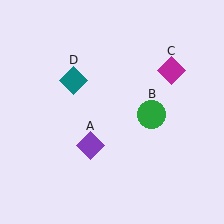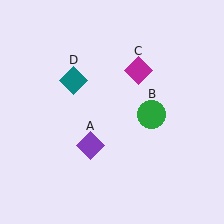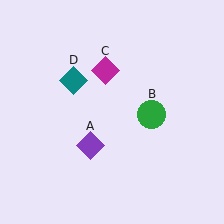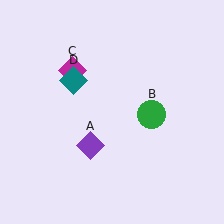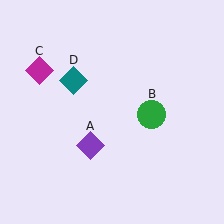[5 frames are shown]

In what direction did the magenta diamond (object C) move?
The magenta diamond (object C) moved left.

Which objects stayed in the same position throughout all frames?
Purple diamond (object A) and green circle (object B) and teal diamond (object D) remained stationary.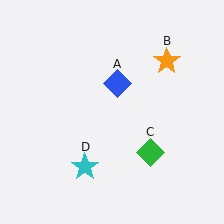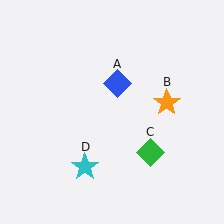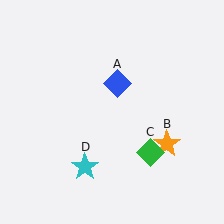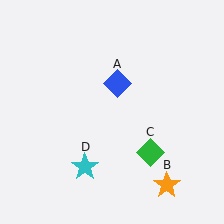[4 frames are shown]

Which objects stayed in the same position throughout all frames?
Blue diamond (object A) and green diamond (object C) and cyan star (object D) remained stationary.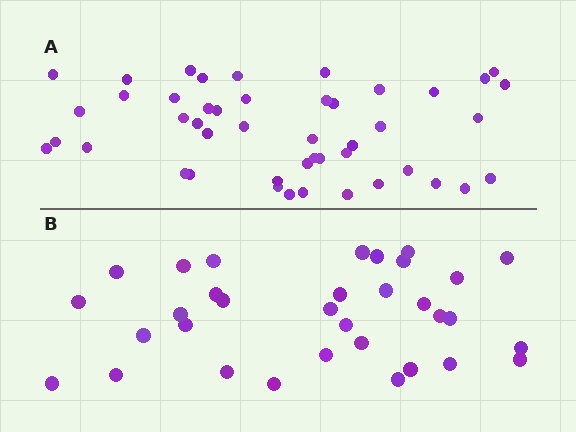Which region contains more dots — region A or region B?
Region A (the top region) has more dots.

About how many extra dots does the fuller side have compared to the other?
Region A has approximately 15 more dots than region B.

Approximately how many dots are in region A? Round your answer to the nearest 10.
About 50 dots. (The exact count is 46, which rounds to 50.)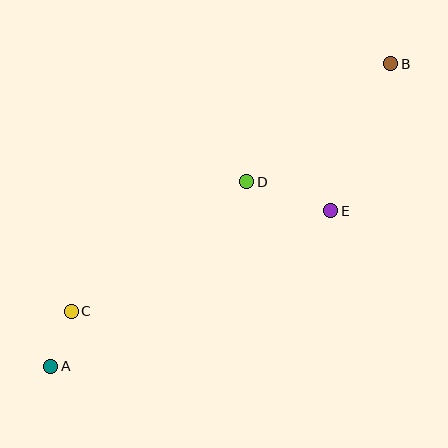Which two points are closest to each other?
Points A and C are closest to each other.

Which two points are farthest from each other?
Points A and B are farthest from each other.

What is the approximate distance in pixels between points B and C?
The distance between B and C is approximately 404 pixels.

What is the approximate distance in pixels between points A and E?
The distance between A and E is approximately 320 pixels.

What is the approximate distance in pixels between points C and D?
The distance between C and D is approximately 218 pixels.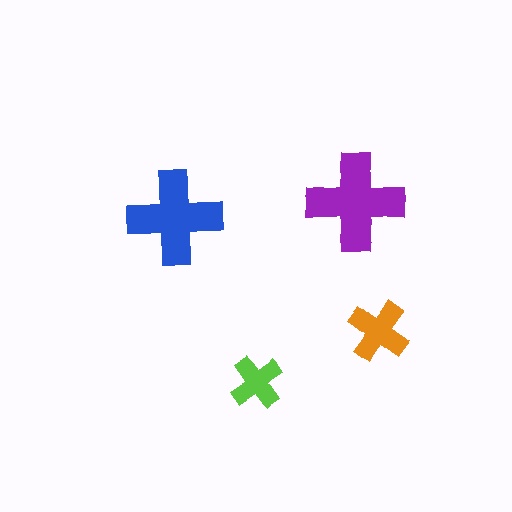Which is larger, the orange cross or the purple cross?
The purple one.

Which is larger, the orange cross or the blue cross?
The blue one.